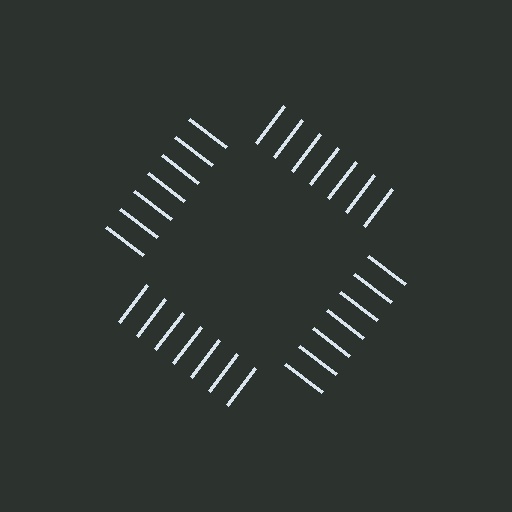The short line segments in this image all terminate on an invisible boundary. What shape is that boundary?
An illusory square — the line segments terminate on its edges but no continuous stroke is drawn.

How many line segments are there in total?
28 — 7 along each of the 4 edges.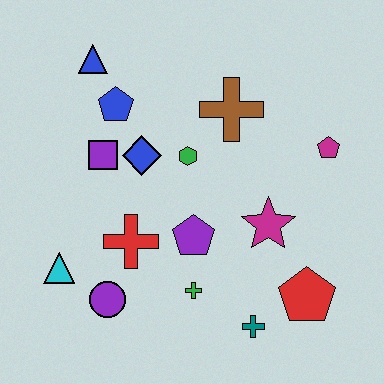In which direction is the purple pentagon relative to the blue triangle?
The purple pentagon is below the blue triangle.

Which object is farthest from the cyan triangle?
The magenta pentagon is farthest from the cyan triangle.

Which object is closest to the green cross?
The purple pentagon is closest to the green cross.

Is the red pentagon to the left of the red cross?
No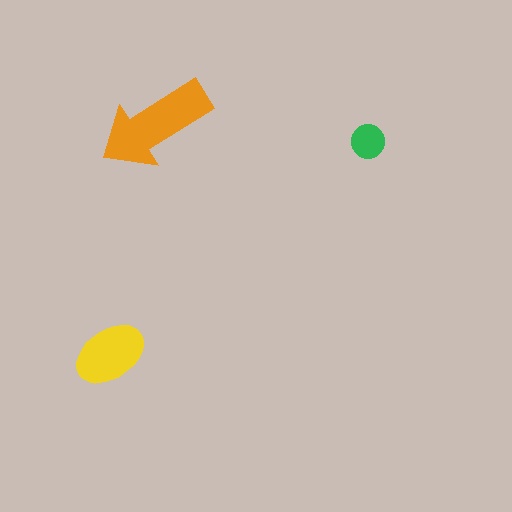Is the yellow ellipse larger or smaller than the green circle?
Larger.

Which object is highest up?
The orange arrow is topmost.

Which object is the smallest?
The green circle.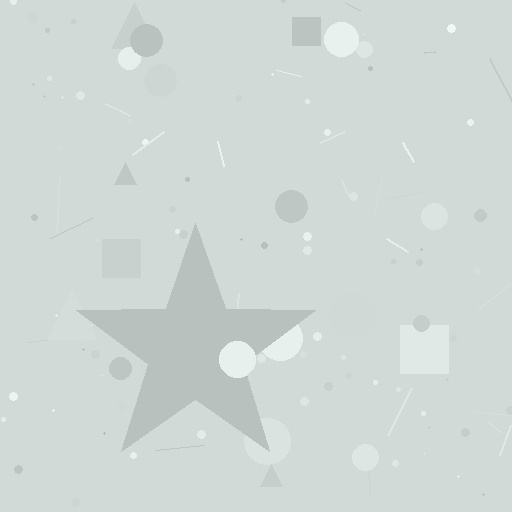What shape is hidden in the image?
A star is hidden in the image.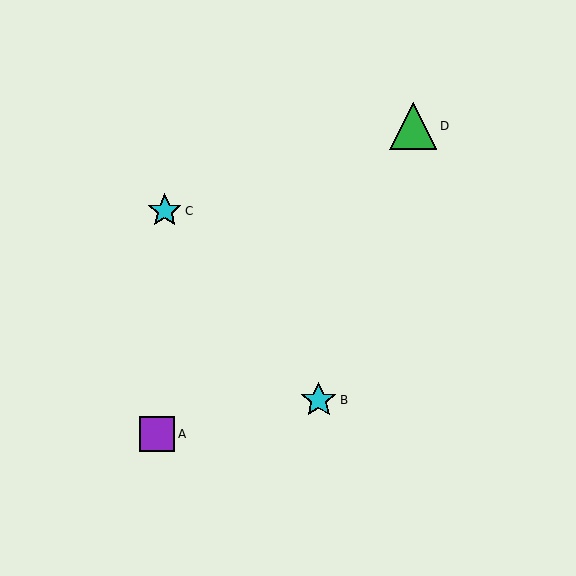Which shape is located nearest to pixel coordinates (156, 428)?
The purple square (labeled A) at (157, 434) is nearest to that location.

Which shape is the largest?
The green triangle (labeled D) is the largest.